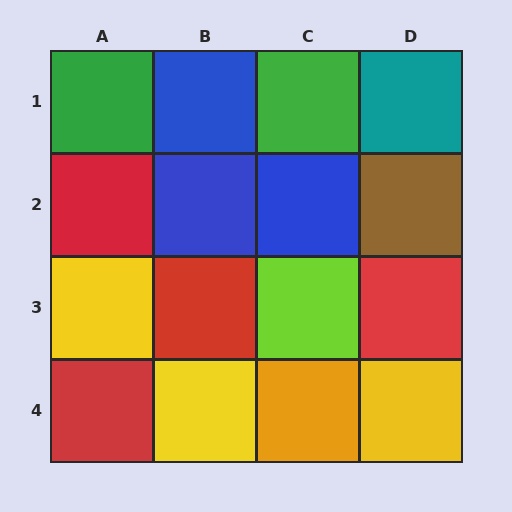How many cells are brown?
1 cell is brown.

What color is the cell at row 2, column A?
Red.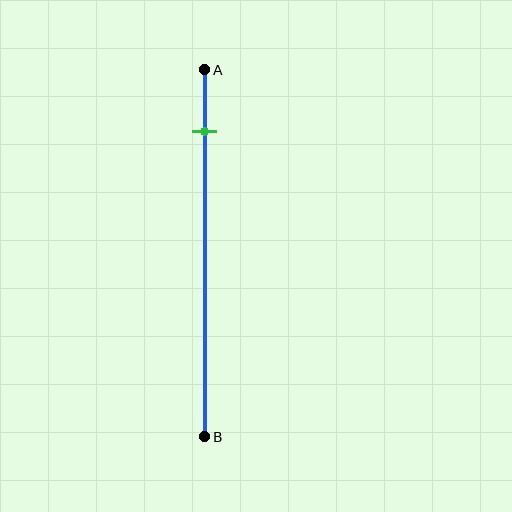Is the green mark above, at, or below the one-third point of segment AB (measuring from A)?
The green mark is above the one-third point of segment AB.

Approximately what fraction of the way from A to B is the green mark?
The green mark is approximately 15% of the way from A to B.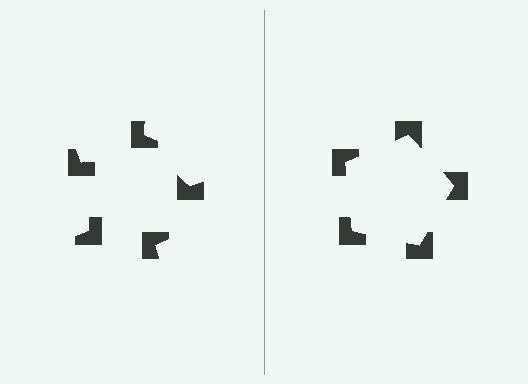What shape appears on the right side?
An illusory pentagon.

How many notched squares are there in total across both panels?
10 — 5 on each side.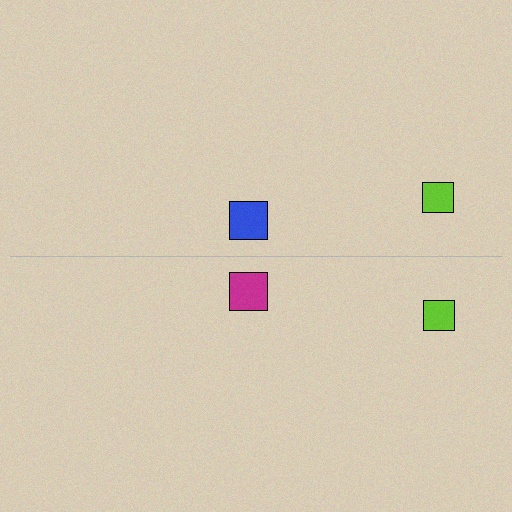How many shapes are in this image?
There are 4 shapes in this image.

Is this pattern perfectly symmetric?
No, the pattern is not perfectly symmetric. The magenta square on the bottom side breaks the symmetry — its mirror counterpart is blue.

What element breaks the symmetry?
The magenta square on the bottom side breaks the symmetry — its mirror counterpart is blue.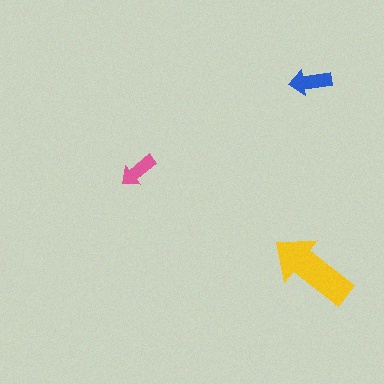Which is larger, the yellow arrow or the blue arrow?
The yellow one.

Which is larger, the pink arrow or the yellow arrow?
The yellow one.